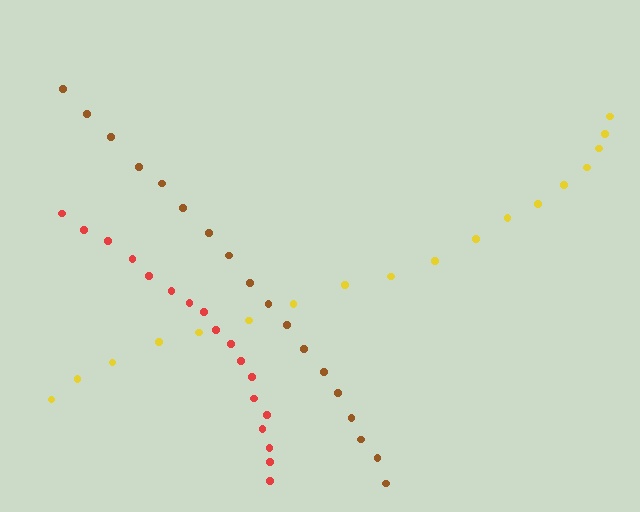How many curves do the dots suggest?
There are 3 distinct paths.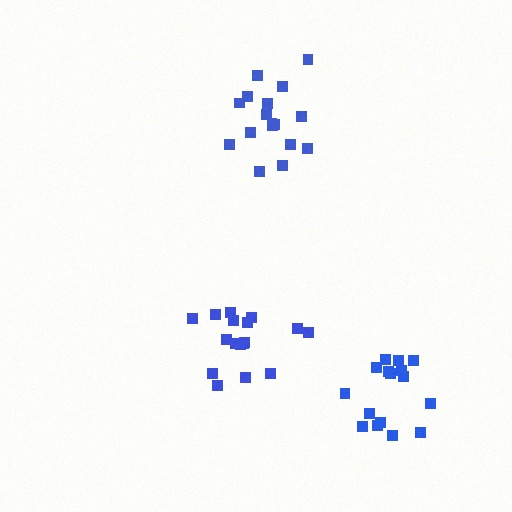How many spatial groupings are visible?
There are 3 spatial groupings.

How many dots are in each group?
Group 1: 17 dots, Group 2: 17 dots, Group 3: 16 dots (50 total).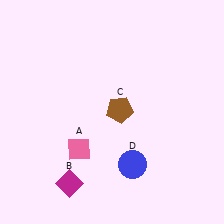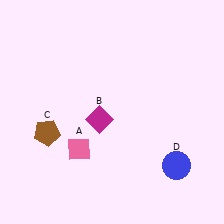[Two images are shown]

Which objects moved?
The objects that moved are: the magenta diamond (B), the brown pentagon (C), the blue circle (D).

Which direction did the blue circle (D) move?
The blue circle (D) moved right.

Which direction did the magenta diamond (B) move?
The magenta diamond (B) moved up.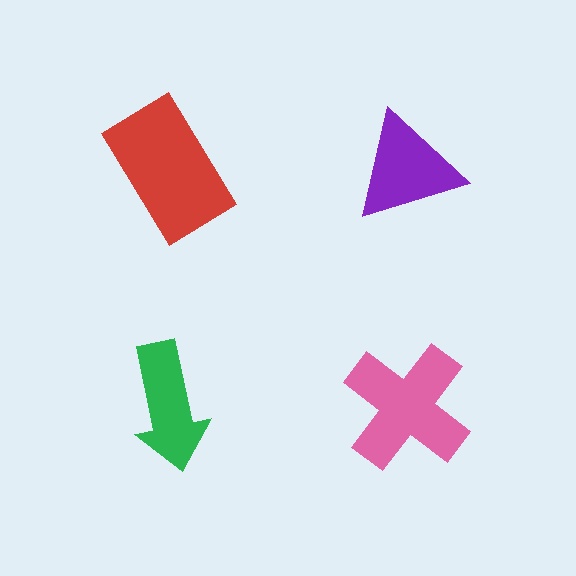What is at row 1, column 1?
A red rectangle.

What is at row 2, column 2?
A pink cross.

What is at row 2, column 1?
A green arrow.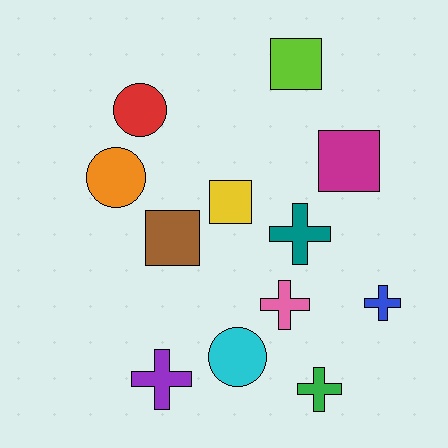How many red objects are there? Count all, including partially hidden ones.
There is 1 red object.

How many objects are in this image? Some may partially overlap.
There are 12 objects.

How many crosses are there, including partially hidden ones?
There are 5 crosses.